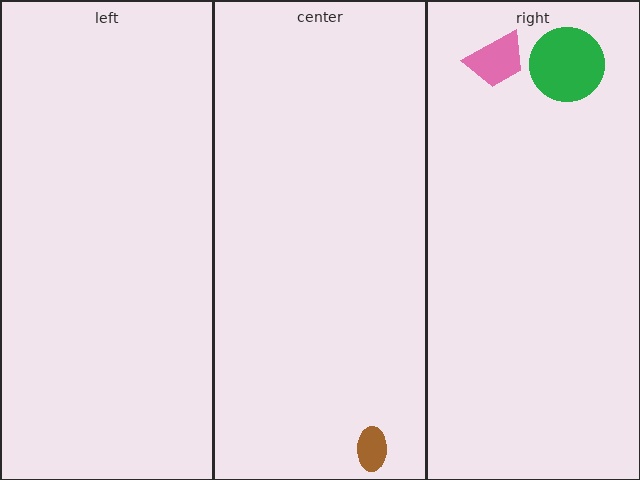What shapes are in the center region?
The brown ellipse.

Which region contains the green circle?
The right region.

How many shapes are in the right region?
2.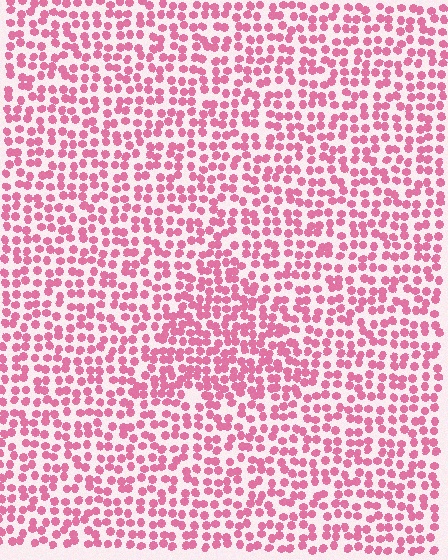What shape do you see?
I see a triangle.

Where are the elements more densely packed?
The elements are more densely packed inside the triangle boundary.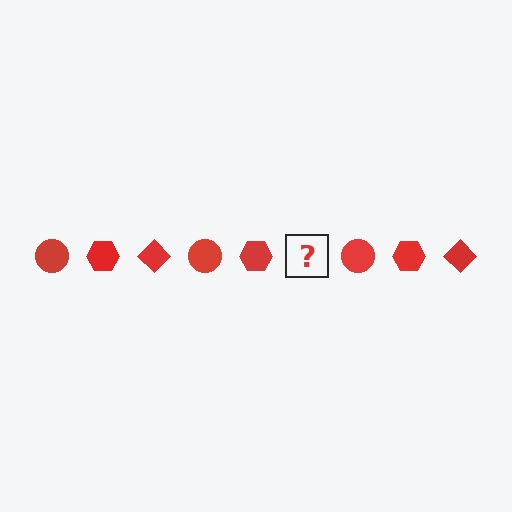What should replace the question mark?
The question mark should be replaced with a red diamond.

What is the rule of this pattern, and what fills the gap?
The rule is that the pattern cycles through circle, hexagon, diamond shapes in red. The gap should be filled with a red diamond.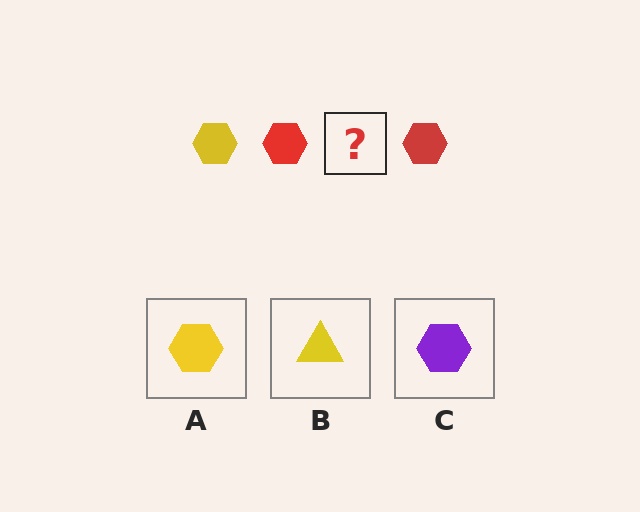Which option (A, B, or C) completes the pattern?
A.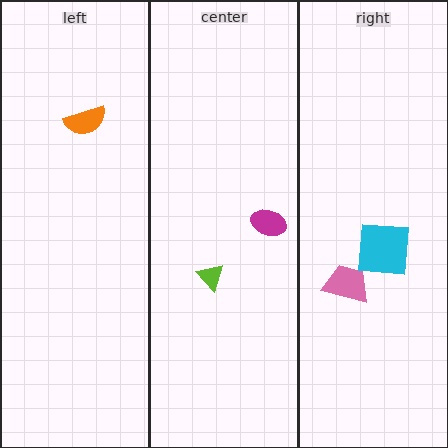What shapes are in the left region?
The orange semicircle.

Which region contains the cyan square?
The right region.